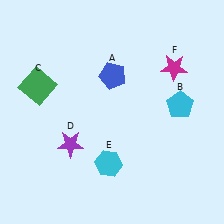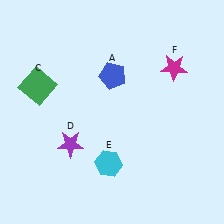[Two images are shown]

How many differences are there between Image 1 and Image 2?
There is 1 difference between the two images.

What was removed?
The cyan pentagon (B) was removed in Image 2.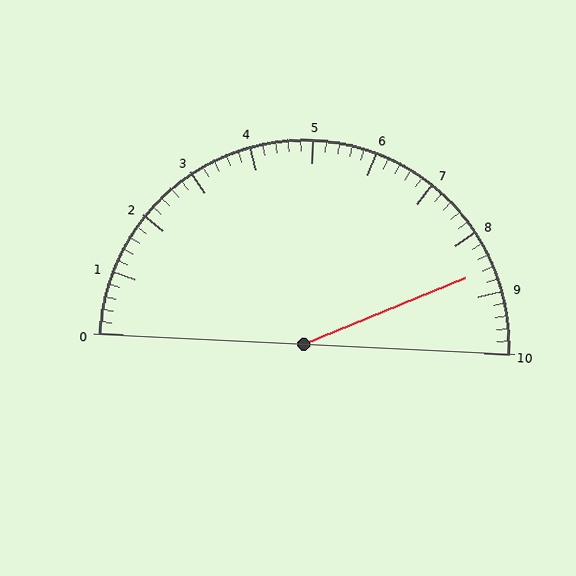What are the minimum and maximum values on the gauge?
The gauge ranges from 0 to 10.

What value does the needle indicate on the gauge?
The needle indicates approximately 8.6.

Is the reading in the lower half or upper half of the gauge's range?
The reading is in the upper half of the range (0 to 10).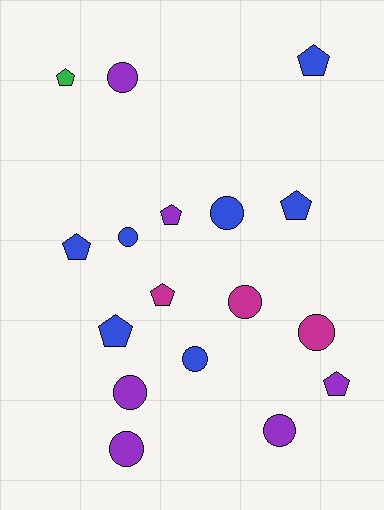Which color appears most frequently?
Blue, with 7 objects.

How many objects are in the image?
There are 17 objects.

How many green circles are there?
There are no green circles.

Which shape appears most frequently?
Circle, with 9 objects.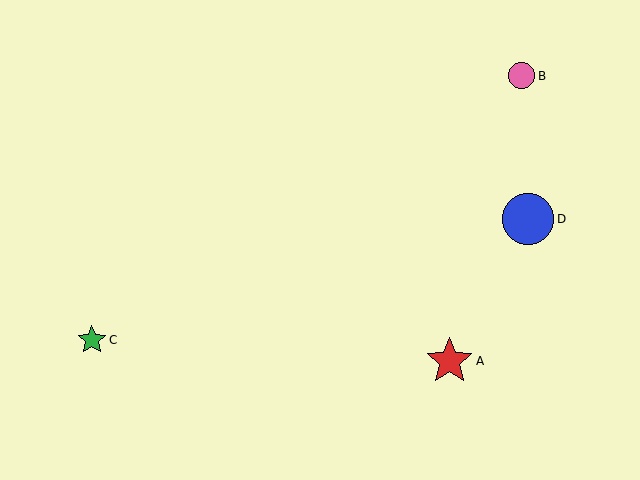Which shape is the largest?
The blue circle (labeled D) is the largest.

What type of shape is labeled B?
Shape B is a pink circle.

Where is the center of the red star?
The center of the red star is at (449, 361).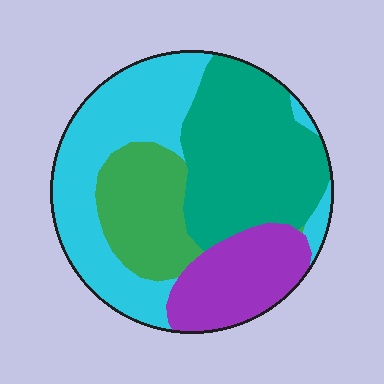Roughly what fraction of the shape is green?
Green covers roughly 15% of the shape.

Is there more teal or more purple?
Teal.